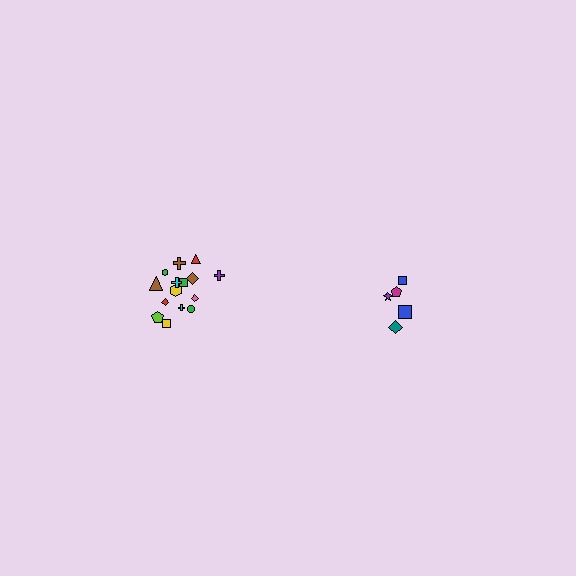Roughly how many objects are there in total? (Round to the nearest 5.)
Roughly 20 objects in total.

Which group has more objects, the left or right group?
The left group.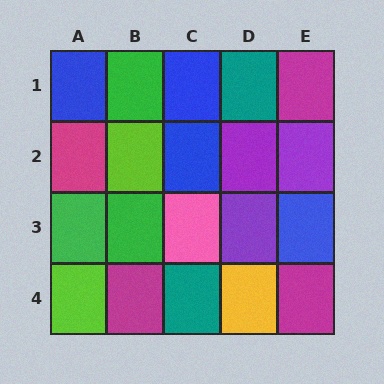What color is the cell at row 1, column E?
Magenta.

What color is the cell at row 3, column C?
Pink.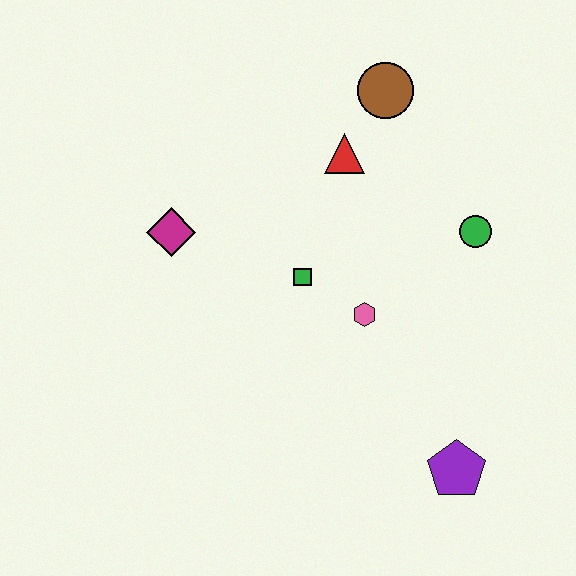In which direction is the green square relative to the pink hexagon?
The green square is to the left of the pink hexagon.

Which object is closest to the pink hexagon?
The green square is closest to the pink hexagon.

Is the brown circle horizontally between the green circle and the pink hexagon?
Yes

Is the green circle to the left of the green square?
No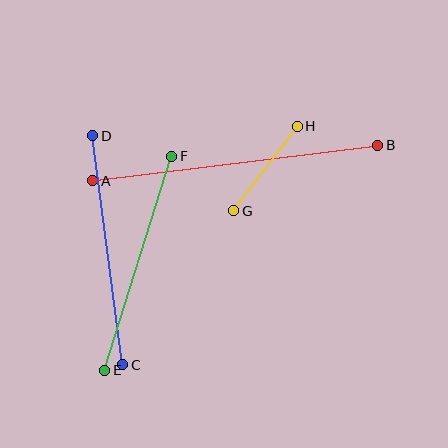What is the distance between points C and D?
The distance is approximately 231 pixels.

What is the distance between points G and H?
The distance is approximately 106 pixels.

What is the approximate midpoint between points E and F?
The midpoint is at approximately (138, 263) pixels.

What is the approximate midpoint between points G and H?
The midpoint is at approximately (266, 168) pixels.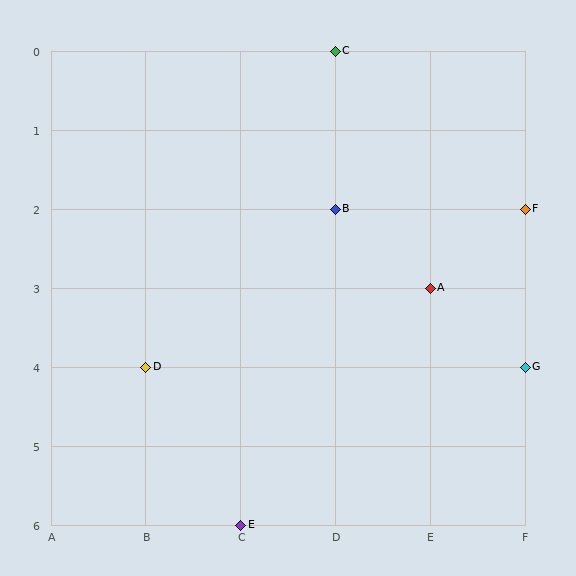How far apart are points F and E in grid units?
Points F and E are 3 columns and 4 rows apart (about 5.0 grid units diagonally).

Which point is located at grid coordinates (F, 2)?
Point F is at (F, 2).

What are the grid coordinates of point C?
Point C is at grid coordinates (D, 0).